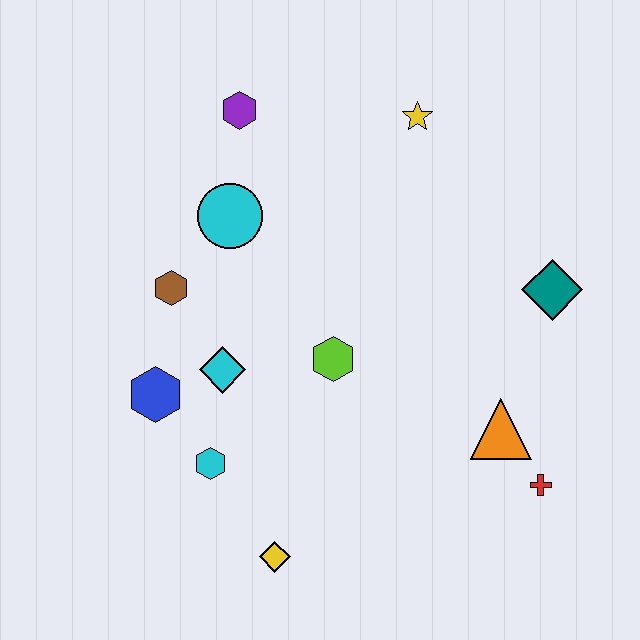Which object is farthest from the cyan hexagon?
The yellow star is farthest from the cyan hexagon.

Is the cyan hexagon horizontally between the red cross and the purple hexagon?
No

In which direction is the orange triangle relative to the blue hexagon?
The orange triangle is to the right of the blue hexagon.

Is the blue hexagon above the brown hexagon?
No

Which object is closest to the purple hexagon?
The cyan circle is closest to the purple hexagon.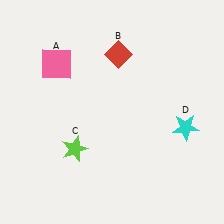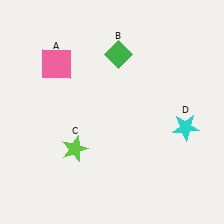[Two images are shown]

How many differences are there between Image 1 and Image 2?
There is 1 difference between the two images.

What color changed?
The diamond (B) changed from red in Image 1 to green in Image 2.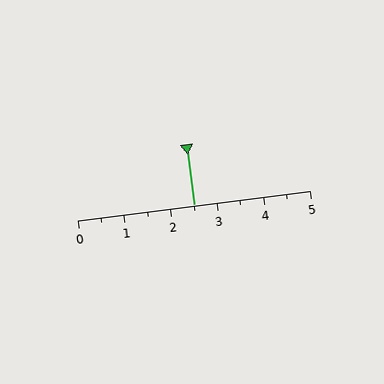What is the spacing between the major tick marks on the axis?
The major ticks are spaced 1 apart.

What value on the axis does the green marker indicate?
The marker indicates approximately 2.5.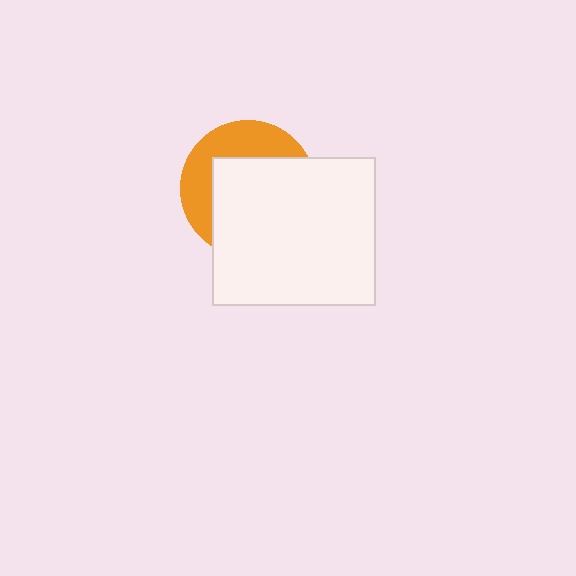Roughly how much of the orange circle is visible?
A small part of it is visible (roughly 37%).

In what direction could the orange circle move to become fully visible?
The orange circle could move toward the upper-left. That would shift it out from behind the white rectangle entirely.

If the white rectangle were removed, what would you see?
You would see the complete orange circle.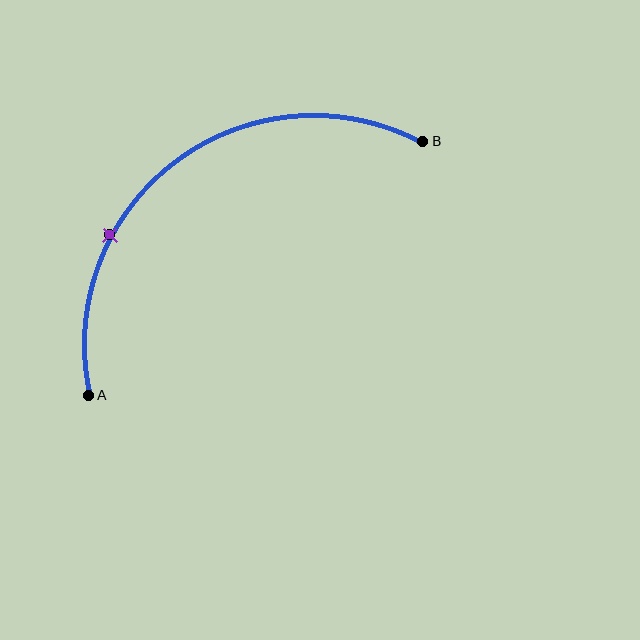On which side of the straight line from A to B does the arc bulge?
The arc bulges above and to the left of the straight line connecting A and B.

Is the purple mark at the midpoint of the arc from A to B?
No. The purple mark lies on the arc but is closer to endpoint A. The arc midpoint would be at the point on the curve equidistant along the arc from both A and B.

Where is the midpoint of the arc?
The arc midpoint is the point on the curve farthest from the straight line joining A and B. It sits above and to the left of that line.